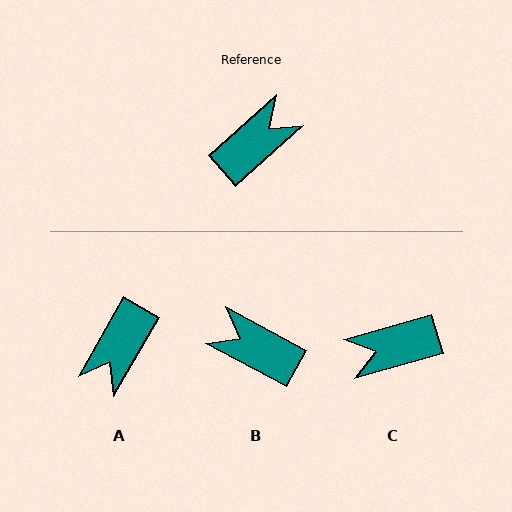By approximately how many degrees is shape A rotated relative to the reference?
Approximately 161 degrees clockwise.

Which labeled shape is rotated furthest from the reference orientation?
A, about 161 degrees away.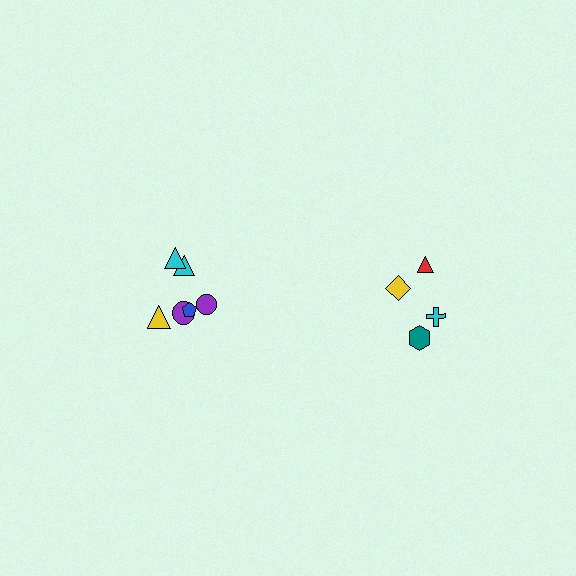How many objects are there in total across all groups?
There are 10 objects.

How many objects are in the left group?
There are 6 objects.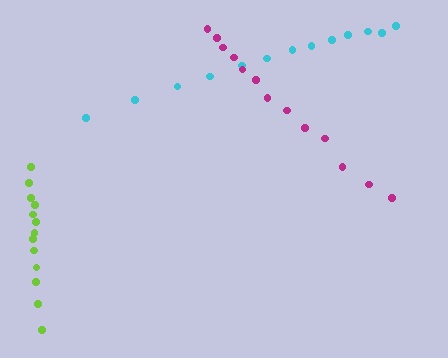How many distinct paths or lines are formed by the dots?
There are 3 distinct paths.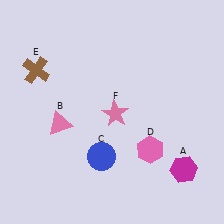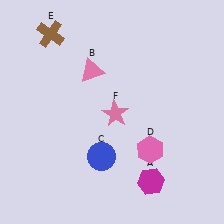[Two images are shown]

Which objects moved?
The objects that moved are: the magenta hexagon (A), the pink triangle (B), the brown cross (E).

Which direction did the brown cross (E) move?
The brown cross (E) moved up.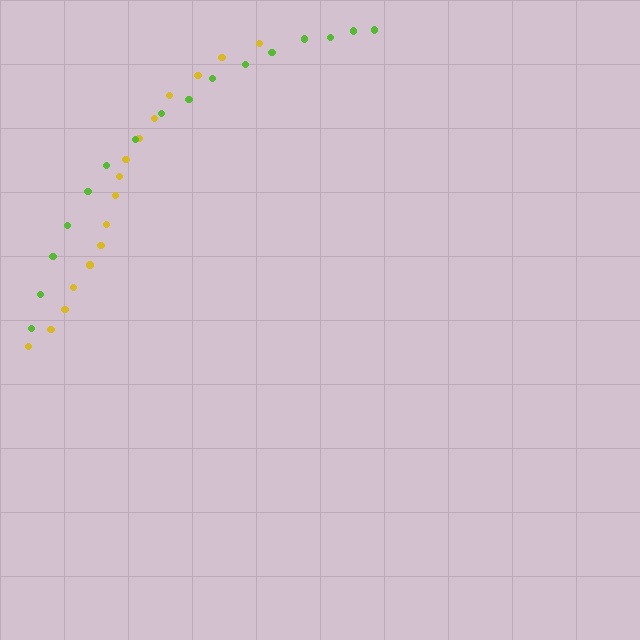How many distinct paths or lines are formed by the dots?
There are 2 distinct paths.